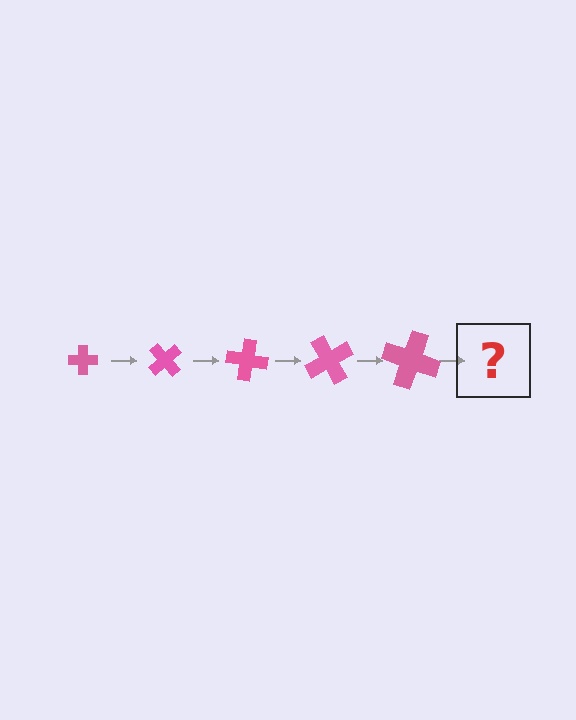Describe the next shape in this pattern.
It should be a cross, larger than the previous one and rotated 250 degrees from the start.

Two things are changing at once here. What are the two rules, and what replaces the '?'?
The two rules are that the cross grows larger each step and it rotates 50 degrees each step. The '?' should be a cross, larger than the previous one and rotated 250 degrees from the start.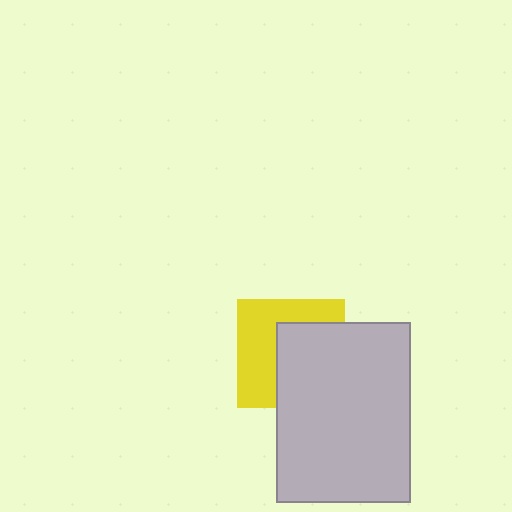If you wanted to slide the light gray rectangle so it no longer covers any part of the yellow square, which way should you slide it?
Slide it right — that is the most direct way to separate the two shapes.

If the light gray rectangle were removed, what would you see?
You would see the complete yellow square.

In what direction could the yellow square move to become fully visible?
The yellow square could move left. That would shift it out from behind the light gray rectangle entirely.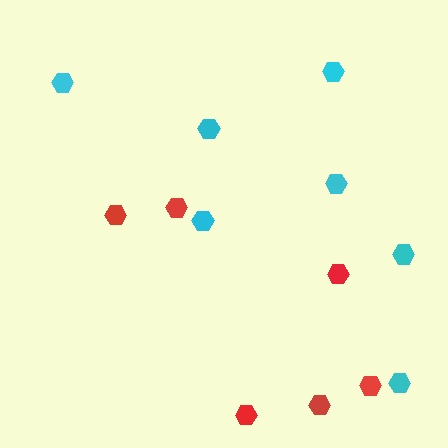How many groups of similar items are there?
There are 2 groups: one group of red hexagons (6) and one group of cyan hexagons (7).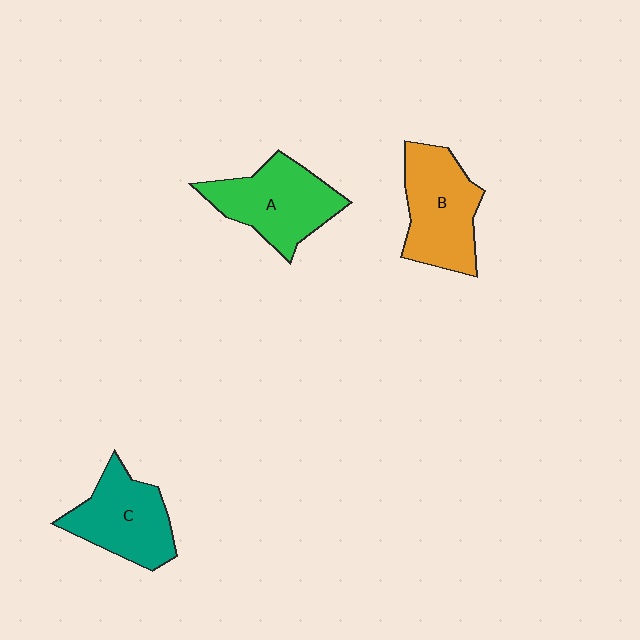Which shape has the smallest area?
Shape C (teal).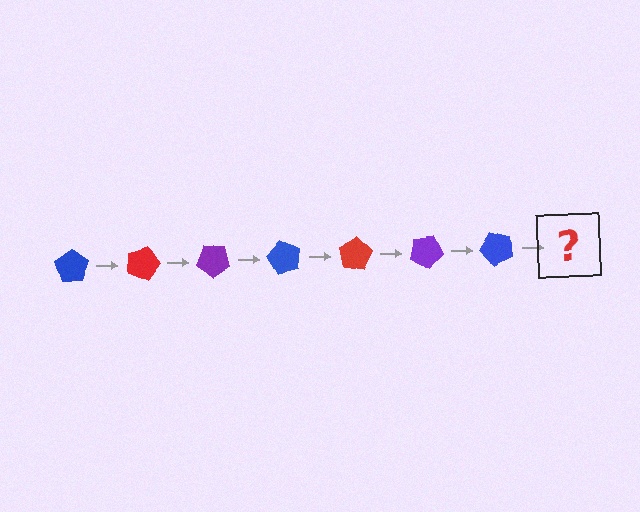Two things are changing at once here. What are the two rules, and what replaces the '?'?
The two rules are that it rotates 20 degrees each step and the color cycles through blue, red, and purple. The '?' should be a red pentagon, rotated 140 degrees from the start.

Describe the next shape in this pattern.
It should be a red pentagon, rotated 140 degrees from the start.